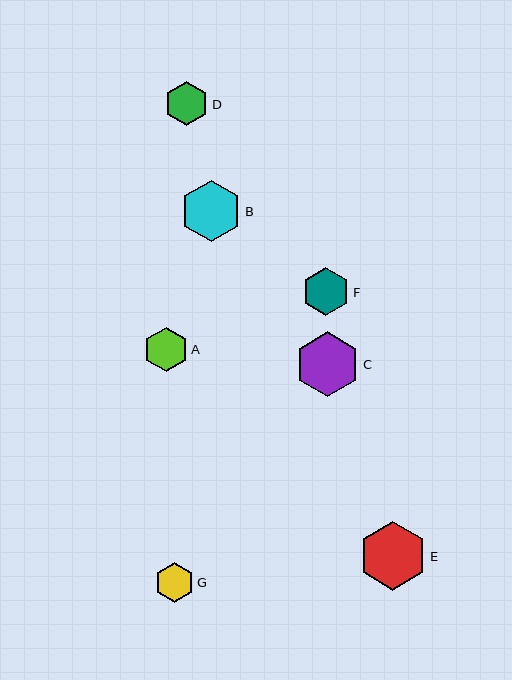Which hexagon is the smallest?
Hexagon G is the smallest with a size of approximately 39 pixels.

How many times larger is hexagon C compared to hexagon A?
Hexagon C is approximately 1.5 times the size of hexagon A.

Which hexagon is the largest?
Hexagon E is the largest with a size of approximately 69 pixels.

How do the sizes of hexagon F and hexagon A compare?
Hexagon F and hexagon A are approximately the same size.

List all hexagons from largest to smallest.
From largest to smallest: E, C, B, F, A, D, G.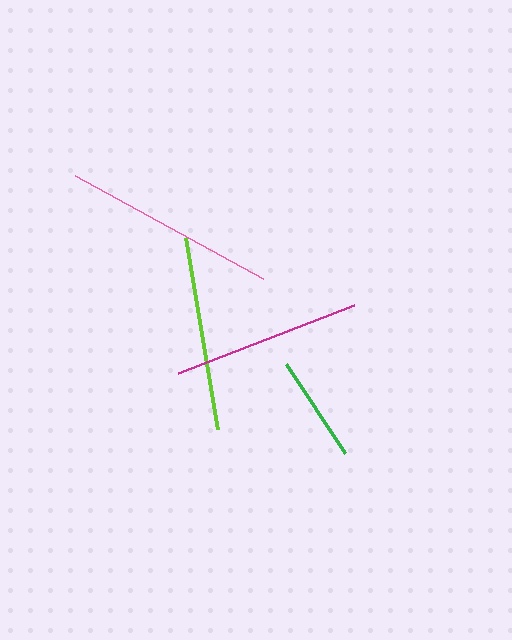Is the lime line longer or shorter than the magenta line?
The lime line is longer than the magenta line.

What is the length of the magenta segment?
The magenta segment is approximately 188 pixels long.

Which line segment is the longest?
The pink line is the longest at approximately 214 pixels.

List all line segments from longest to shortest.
From longest to shortest: pink, lime, magenta, green.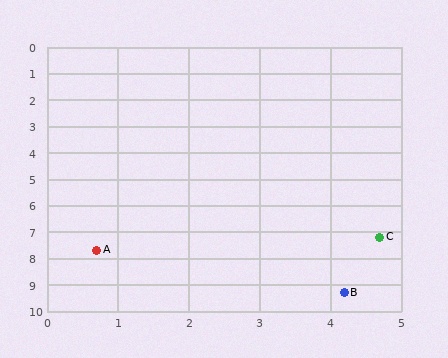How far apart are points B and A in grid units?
Points B and A are about 3.8 grid units apart.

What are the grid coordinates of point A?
Point A is at approximately (0.7, 7.7).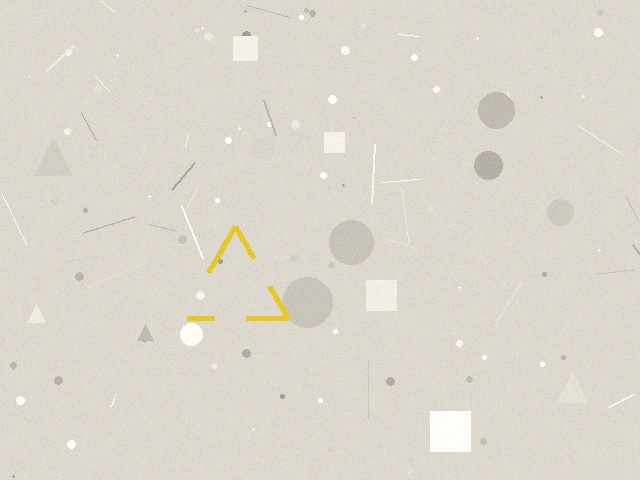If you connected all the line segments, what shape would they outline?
They would outline a triangle.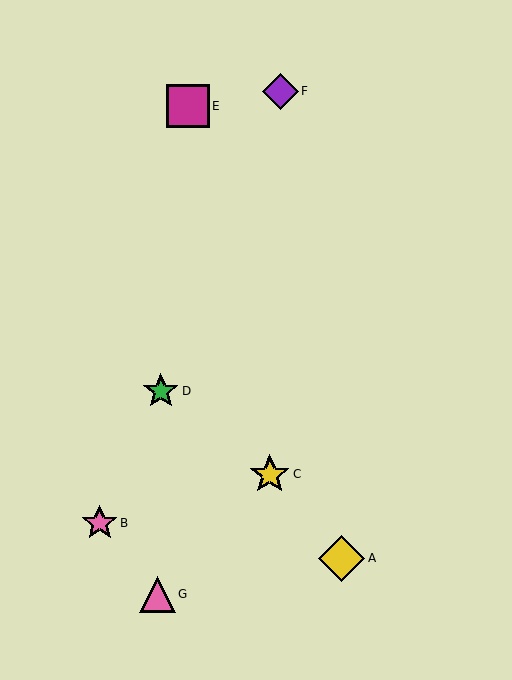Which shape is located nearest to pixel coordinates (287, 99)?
The purple diamond (labeled F) at (280, 91) is nearest to that location.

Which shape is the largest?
The yellow diamond (labeled A) is the largest.